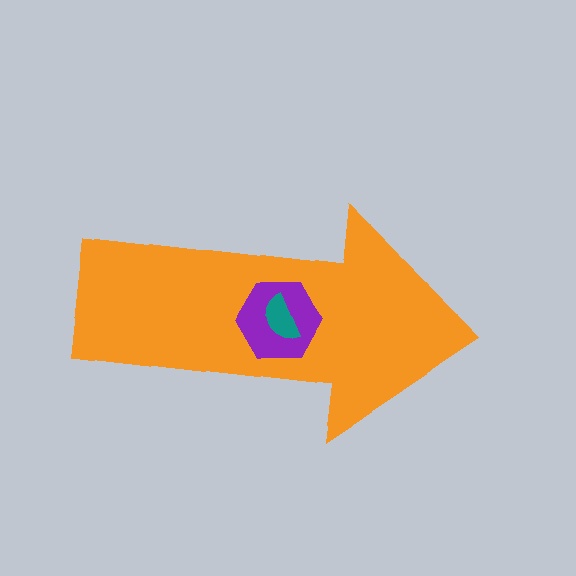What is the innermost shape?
The teal semicircle.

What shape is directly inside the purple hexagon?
The teal semicircle.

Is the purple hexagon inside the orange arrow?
Yes.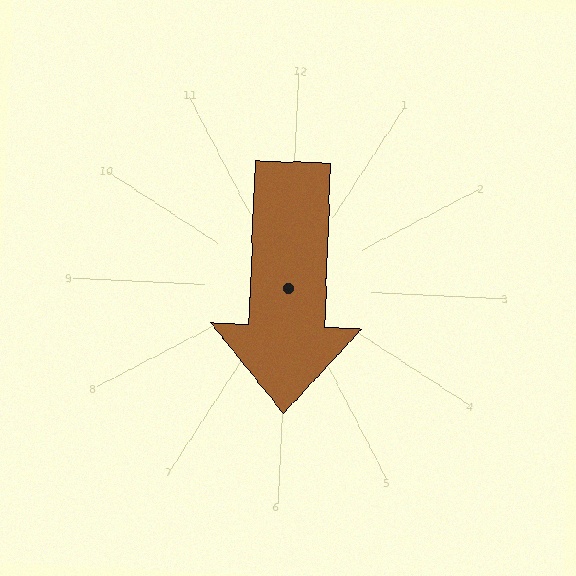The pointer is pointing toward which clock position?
Roughly 6 o'clock.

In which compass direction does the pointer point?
South.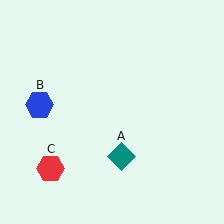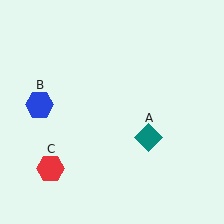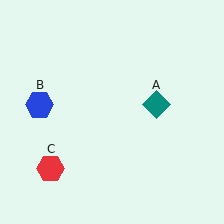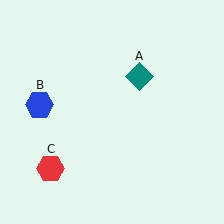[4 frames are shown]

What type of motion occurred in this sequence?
The teal diamond (object A) rotated counterclockwise around the center of the scene.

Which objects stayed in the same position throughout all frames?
Blue hexagon (object B) and red hexagon (object C) remained stationary.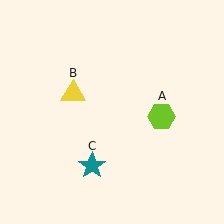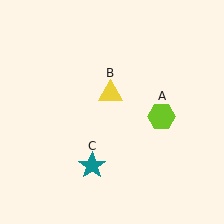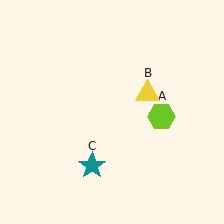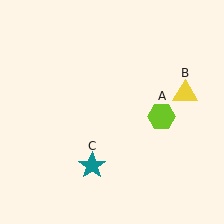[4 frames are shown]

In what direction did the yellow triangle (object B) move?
The yellow triangle (object B) moved right.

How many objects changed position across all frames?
1 object changed position: yellow triangle (object B).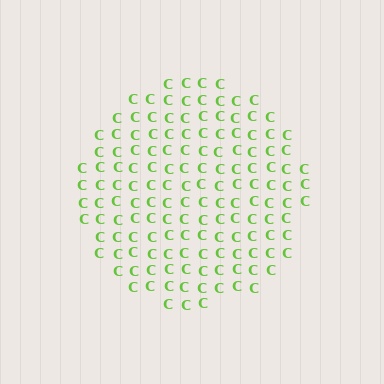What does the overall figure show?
The overall figure shows a circle.